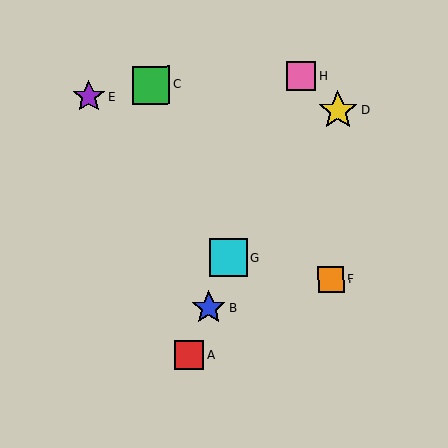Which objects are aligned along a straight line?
Objects A, B, G, H are aligned along a straight line.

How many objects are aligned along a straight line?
4 objects (A, B, G, H) are aligned along a straight line.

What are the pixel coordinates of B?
Object B is at (209, 308).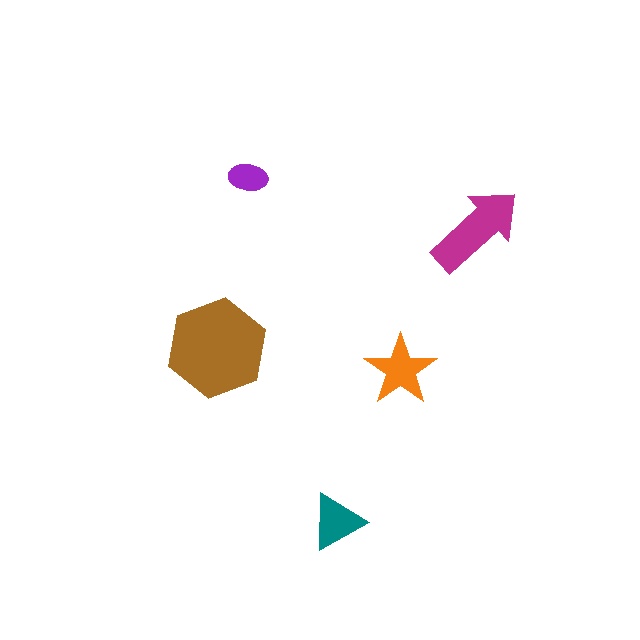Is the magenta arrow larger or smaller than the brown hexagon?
Smaller.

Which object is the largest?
The brown hexagon.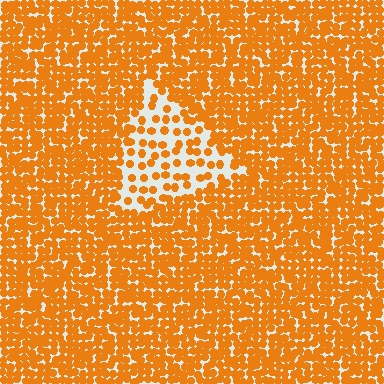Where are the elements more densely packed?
The elements are more densely packed outside the triangle boundary.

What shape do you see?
I see a triangle.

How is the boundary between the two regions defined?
The boundary is defined by a change in element density (approximately 2.5x ratio). All elements are the same color, size, and shape.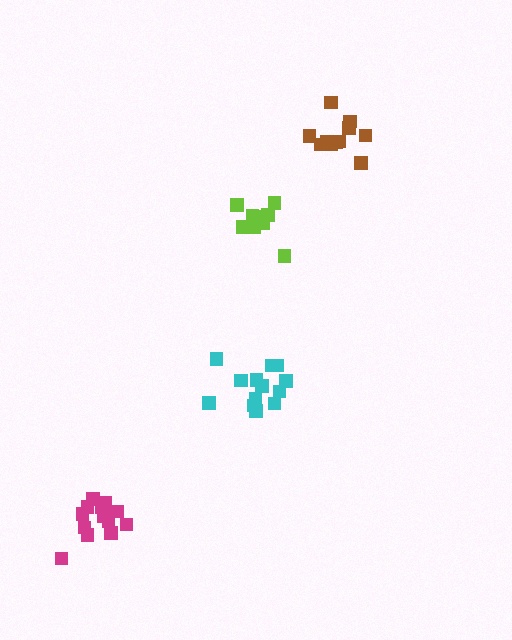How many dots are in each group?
Group 1: 13 dots, Group 2: 13 dots, Group 3: 12 dots, Group 4: 9 dots (47 total).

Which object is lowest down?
The magenta cluster is bottommost.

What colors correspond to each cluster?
The clusters are colored: cyan, magenta, brown, lime.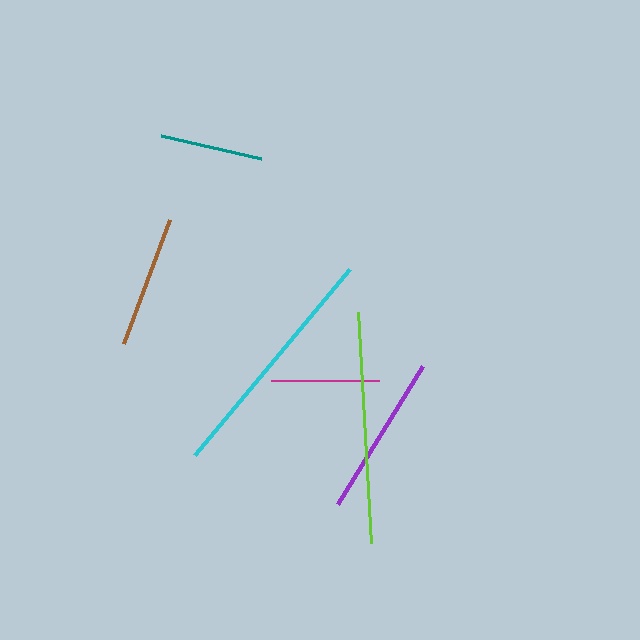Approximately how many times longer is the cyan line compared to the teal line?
The cyan line is approximately 2.4 times the length of the teal line.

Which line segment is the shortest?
The teal line is the shortest at approximately 103 pixels.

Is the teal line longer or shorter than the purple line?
The purple line is longer than the teal line.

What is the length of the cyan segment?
The cyan segment is approximately 242 pixels long.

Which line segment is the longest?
The cyan line is the longest at approximately 242 pixels.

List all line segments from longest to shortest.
From longest to shortest: cyan, lime, purple, brown, magenta, teal.